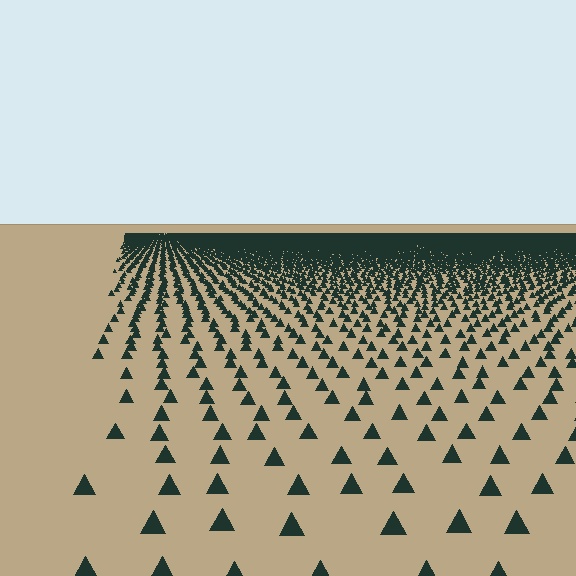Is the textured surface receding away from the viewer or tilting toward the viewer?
The surface is receding away from the viewer. Texture elements get smaller and denser toward the top.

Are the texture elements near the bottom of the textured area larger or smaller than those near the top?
Larger. Near the bottom, elements are closer to the viewer and appear at a bigger on-screen size.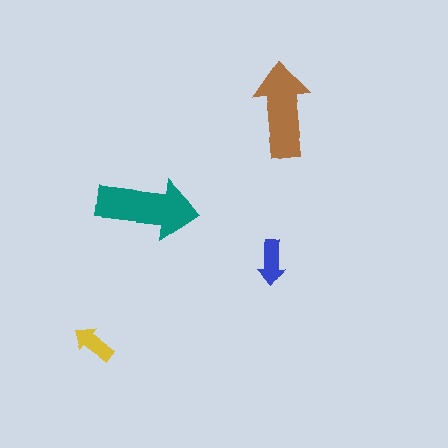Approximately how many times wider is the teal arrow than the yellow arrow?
About 2.5 times wider.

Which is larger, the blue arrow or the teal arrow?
The teal one.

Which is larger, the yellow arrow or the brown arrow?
The brown one.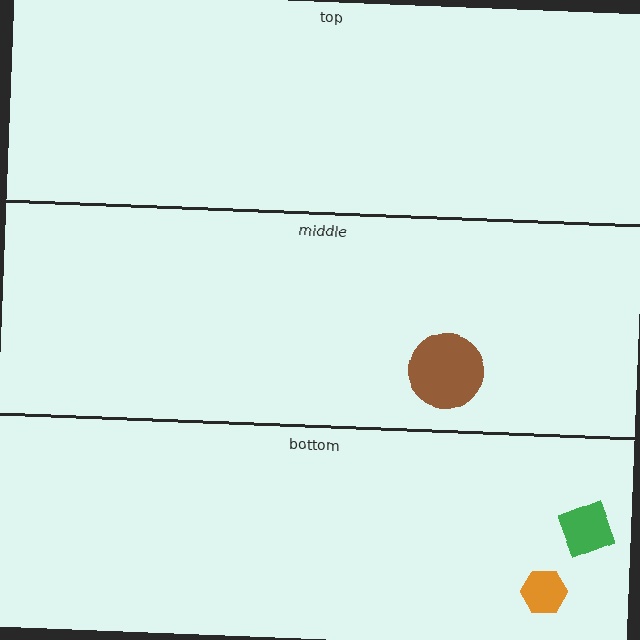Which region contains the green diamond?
The bottom region.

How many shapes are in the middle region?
1.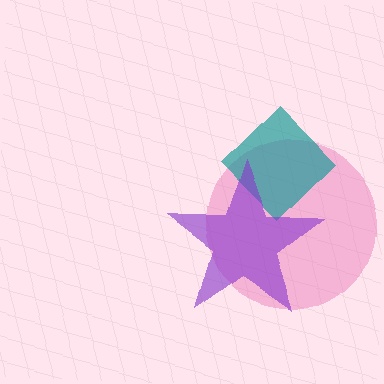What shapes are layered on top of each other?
The layered shapes are: a pink circle, a teal diamond, a purple star.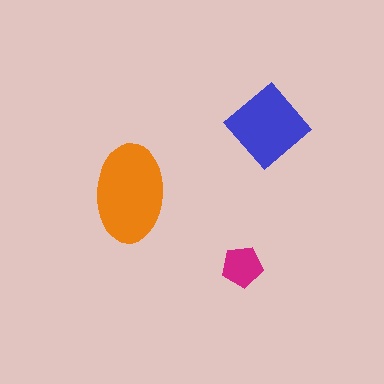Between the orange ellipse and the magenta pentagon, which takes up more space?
The orange ellipse.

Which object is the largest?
The orange ellipse.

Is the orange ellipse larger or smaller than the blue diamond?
Larger.